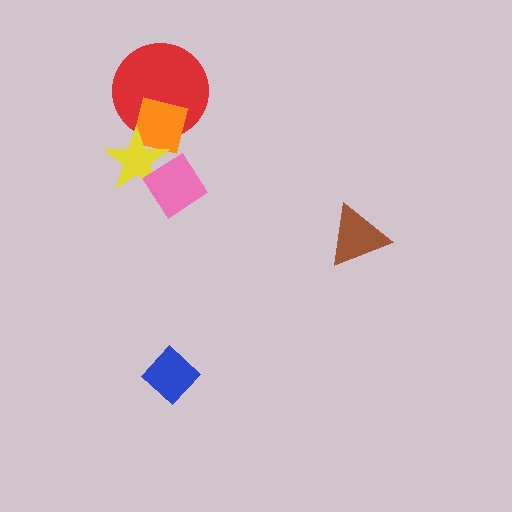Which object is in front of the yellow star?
The pink diamond is in front of the yellow star.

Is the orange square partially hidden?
Yes, it is partially covered by another shape.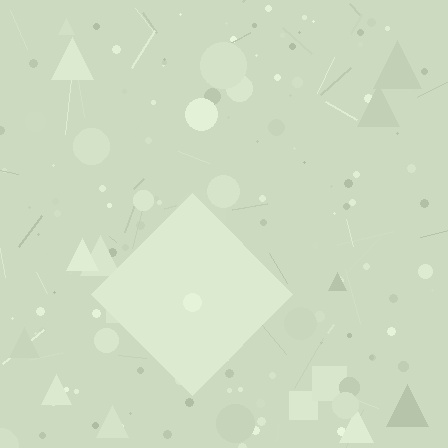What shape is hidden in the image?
A diamond is hidden in the image.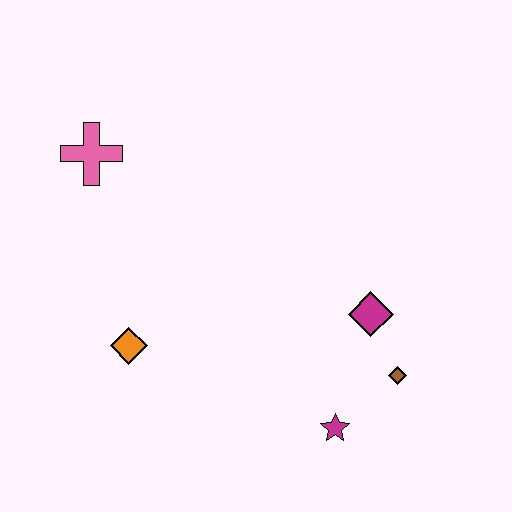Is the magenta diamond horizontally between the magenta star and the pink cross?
No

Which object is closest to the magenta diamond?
The brown diamond is closest to the magenta diamond.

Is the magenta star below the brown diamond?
Yes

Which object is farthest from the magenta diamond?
The pink cross is farthest from the magenta diamond.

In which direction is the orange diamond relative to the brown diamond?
The orange diamond is to the left of the brown diamond.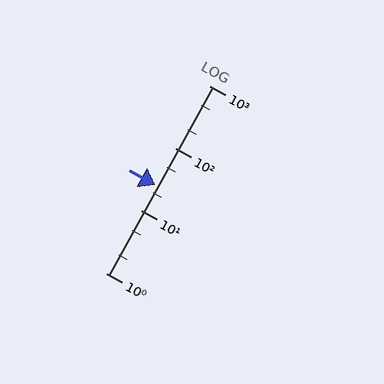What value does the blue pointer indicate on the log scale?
The pointer indicates approximately 26.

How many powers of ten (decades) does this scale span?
The scale spans 3 decades, from 1 to 1000.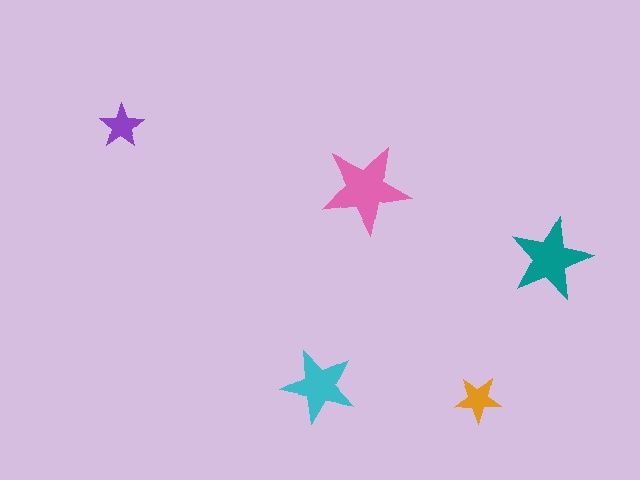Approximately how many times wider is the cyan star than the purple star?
About 1.5 times wider.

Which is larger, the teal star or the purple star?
The teal one.